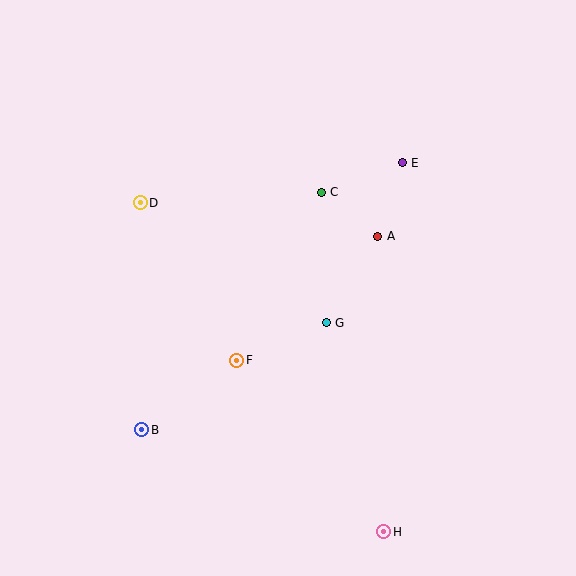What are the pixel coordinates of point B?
Point B is at (142, 430).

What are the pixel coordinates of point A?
Point A is at (378, 236).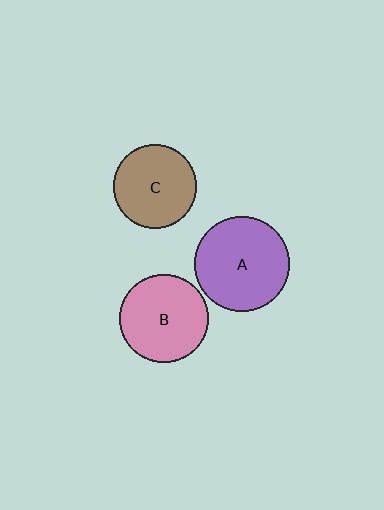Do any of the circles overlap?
No, none of the circles overlap.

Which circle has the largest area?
Circle A (purple).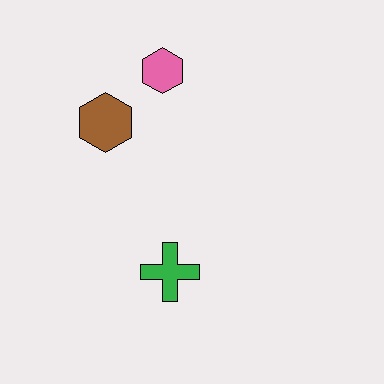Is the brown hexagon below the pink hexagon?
Yes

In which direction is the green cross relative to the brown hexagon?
The green cross is below the brown hexagon.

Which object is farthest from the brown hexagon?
The green cross is farthest from the brown hexagon.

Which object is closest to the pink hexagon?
The brown hexagon is closest to the pink hexagon.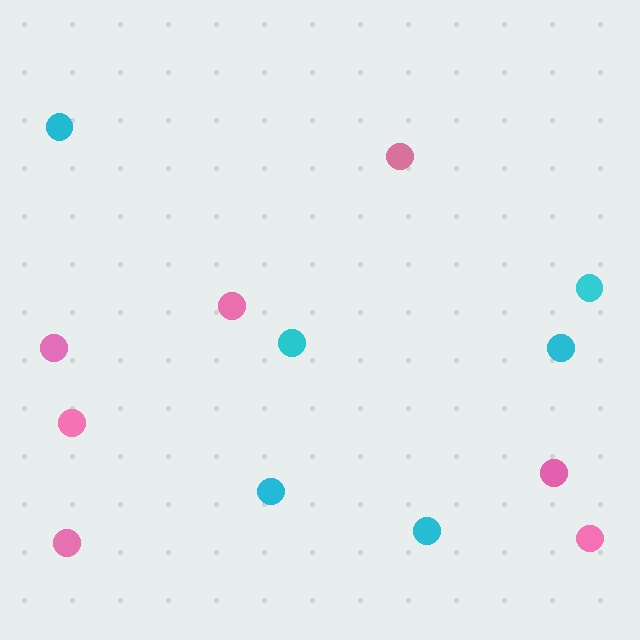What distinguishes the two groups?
There are 2 groups: one group of cyan circles (6) and one group of pink circles (7).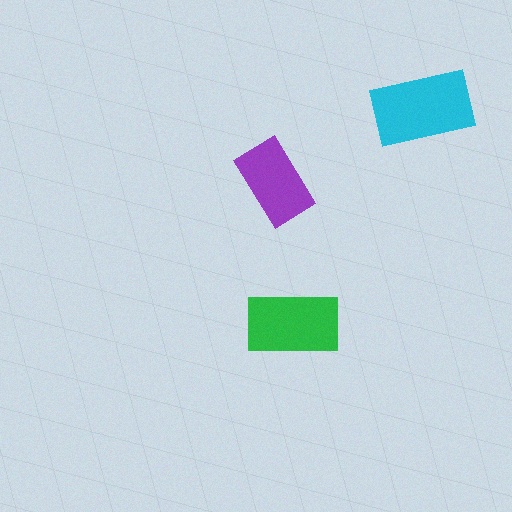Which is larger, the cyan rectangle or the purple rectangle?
The cyan one.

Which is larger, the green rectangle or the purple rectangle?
The green one.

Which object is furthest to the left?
The purple rectangle is leftmost.